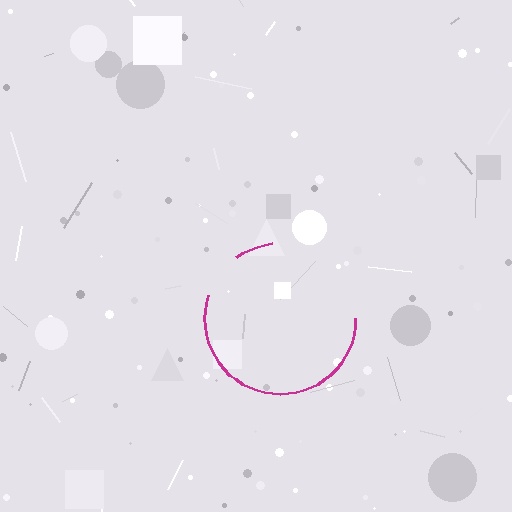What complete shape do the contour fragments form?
The contour fragments form a circle.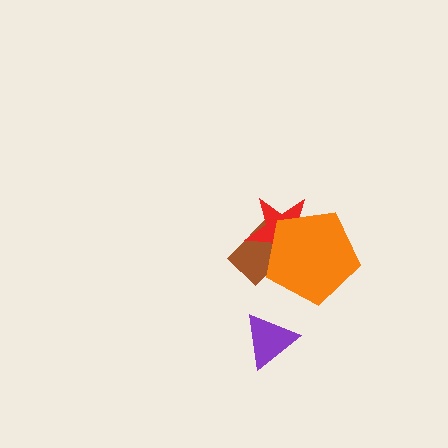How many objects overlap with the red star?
2 objects overlap with the red star.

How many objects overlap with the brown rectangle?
2 objects overlap with the brown rectangle.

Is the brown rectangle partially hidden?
Yes, it is partially covered by another shape.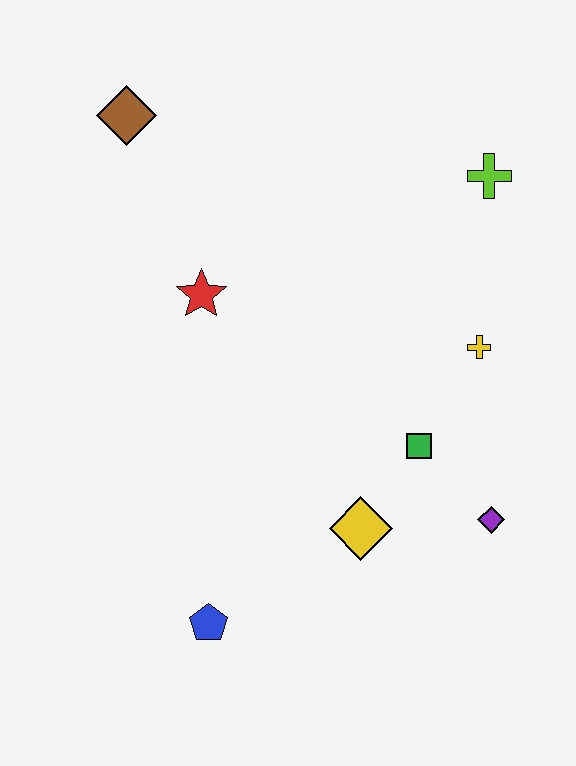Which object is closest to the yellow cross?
The green square is closest to the yellow cross.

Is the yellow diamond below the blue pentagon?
No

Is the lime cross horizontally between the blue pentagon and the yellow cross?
No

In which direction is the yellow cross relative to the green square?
The yellow cross is above the green square.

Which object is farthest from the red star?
The purple diamond is farthest from the red star.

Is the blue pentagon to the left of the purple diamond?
Yes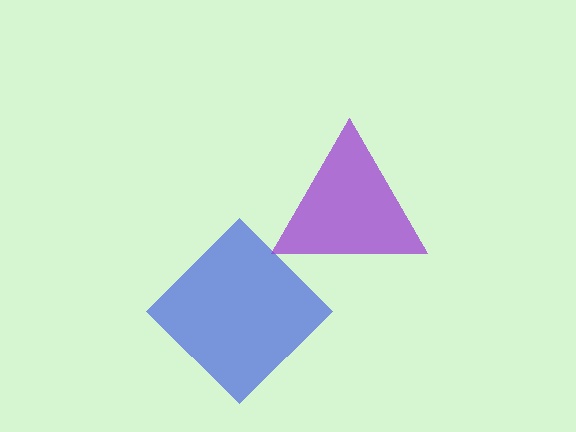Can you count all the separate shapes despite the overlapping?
Yes, there are 2 separate shapes.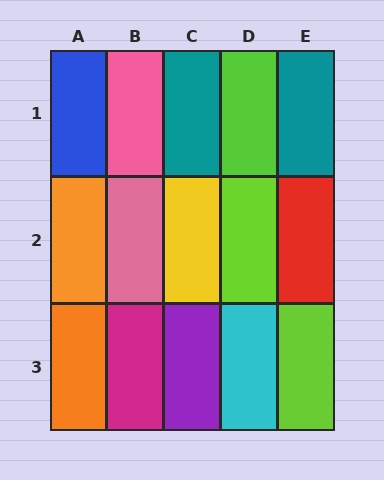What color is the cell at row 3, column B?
Magenta.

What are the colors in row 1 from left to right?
Blue, pink, teal, lime, teal.